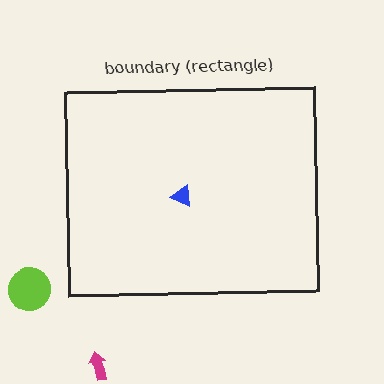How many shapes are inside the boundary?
1 inside, 2 outside.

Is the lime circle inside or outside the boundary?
Outside.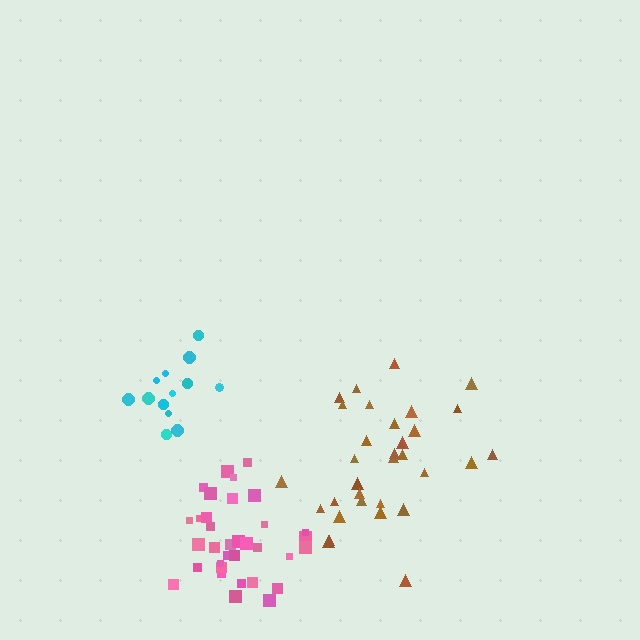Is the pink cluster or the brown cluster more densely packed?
Pink.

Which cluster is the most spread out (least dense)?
Brown.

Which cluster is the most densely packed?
Pink.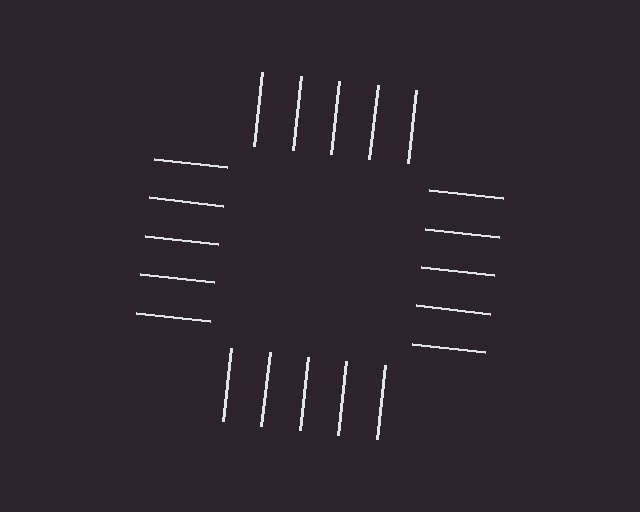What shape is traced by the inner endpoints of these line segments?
An illusory square — the line segments terminate on its edges but no continuous stroke is drawn.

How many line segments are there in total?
20 — 5 along each of the 4 edges.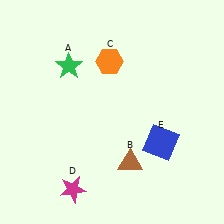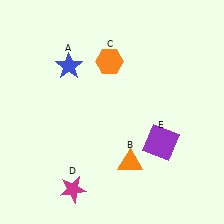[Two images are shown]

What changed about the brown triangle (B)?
In Image 1, B is brown. In Image 2, it changed to orange.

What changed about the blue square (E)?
In Image 1, E is blue. In Image 2, it changed to purple.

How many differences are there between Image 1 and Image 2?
There are 3 differences between the two images.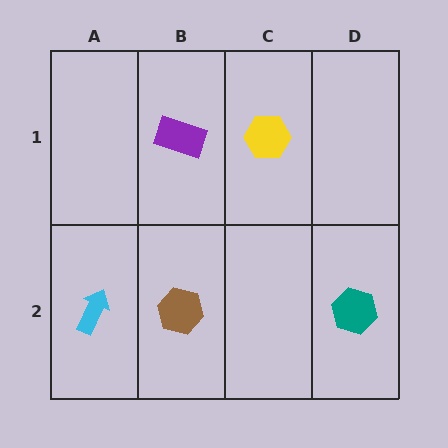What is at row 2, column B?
A brown hexagon.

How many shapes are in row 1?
2 shapes.